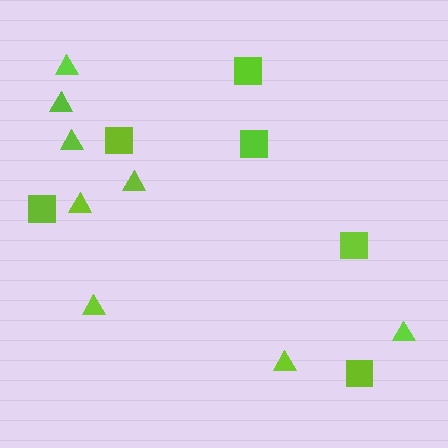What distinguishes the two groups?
There are 2 groups: one group of squares (6) and one group of triangles (8).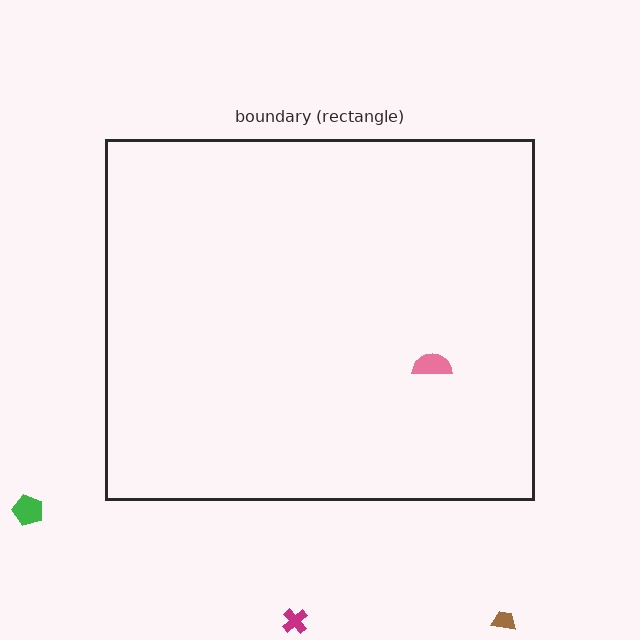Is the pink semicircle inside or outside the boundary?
Inside.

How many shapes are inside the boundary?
1 inside, 3 outside.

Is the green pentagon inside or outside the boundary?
Outside.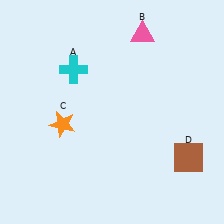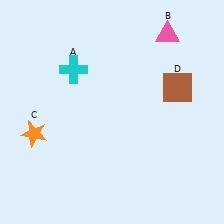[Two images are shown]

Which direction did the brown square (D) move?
The brown square (D) moved up.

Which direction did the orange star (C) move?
The orange star (C) moved left.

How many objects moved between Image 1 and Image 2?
3 objects moved between the two images.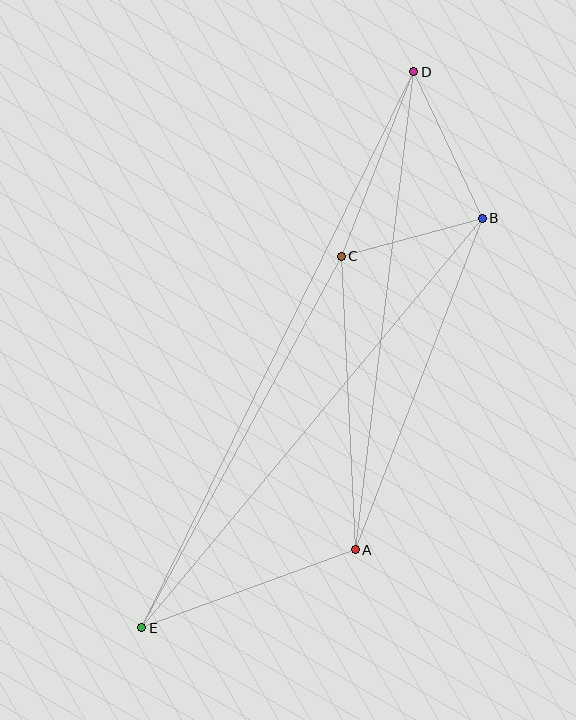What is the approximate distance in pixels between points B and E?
The distance between B and E is approximately 532 pixels.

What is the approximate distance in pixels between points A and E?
The distance between A and E is approximately 227 pixels.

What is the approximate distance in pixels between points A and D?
The distance between A and D is approximately 482 pixels.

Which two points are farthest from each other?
Points D and E are farthest from each other.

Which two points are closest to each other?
Points B and C are closest to each other.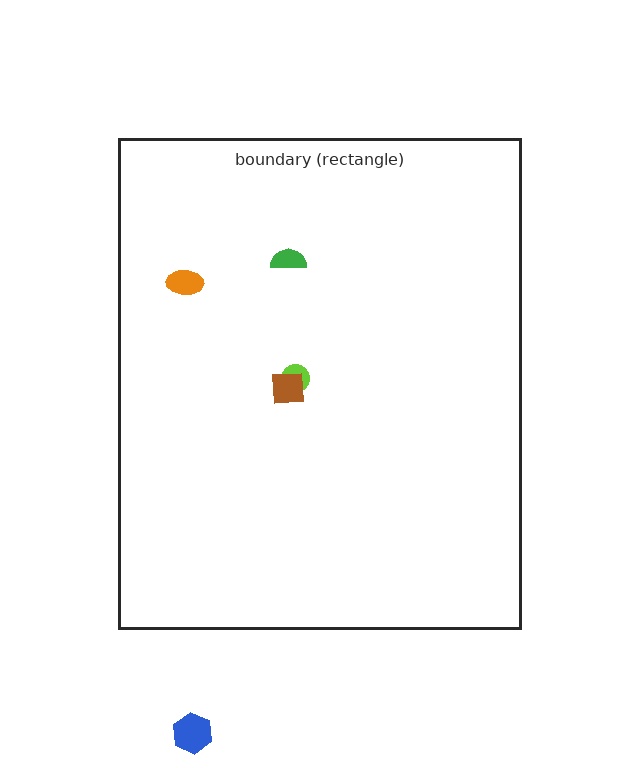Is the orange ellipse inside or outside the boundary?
Inside.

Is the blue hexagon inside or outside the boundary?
Outside.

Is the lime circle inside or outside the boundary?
Inside.